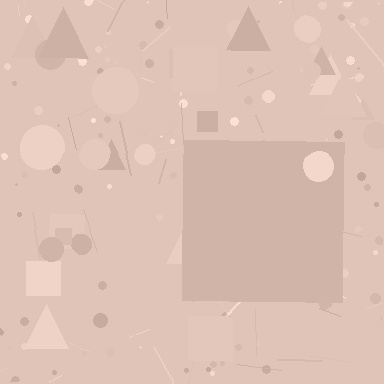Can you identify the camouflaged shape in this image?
The camouflaged shape is a square.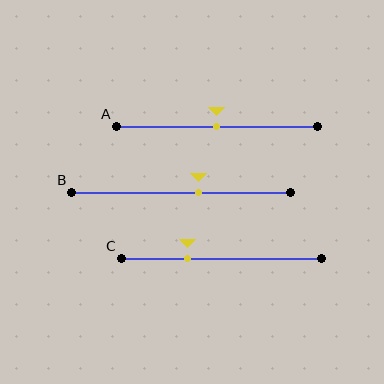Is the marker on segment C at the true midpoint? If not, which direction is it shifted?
No, the marker on segment C is shifted to the left by about 17% of the segment length.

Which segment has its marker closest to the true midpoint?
Segment A has its marker closest to the true midpoint.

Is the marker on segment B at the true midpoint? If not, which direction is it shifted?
No, the marker on segment B is shifted to the right by about 8% of the segment length.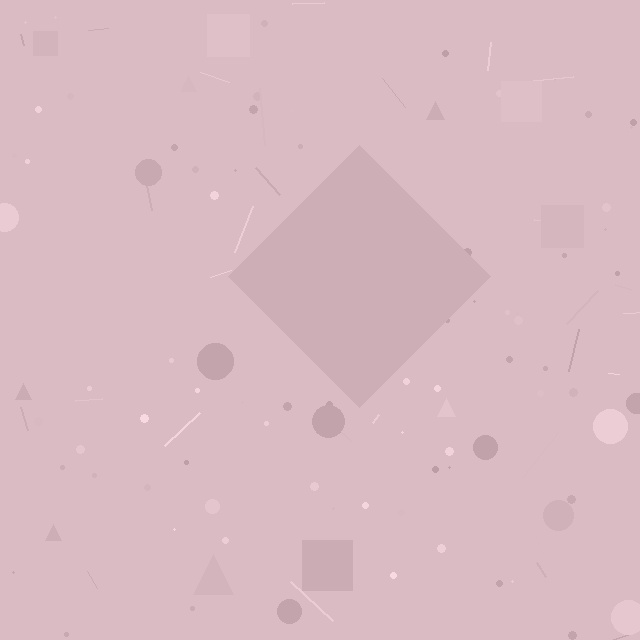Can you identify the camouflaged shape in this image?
The camouflaged shape is a diamond.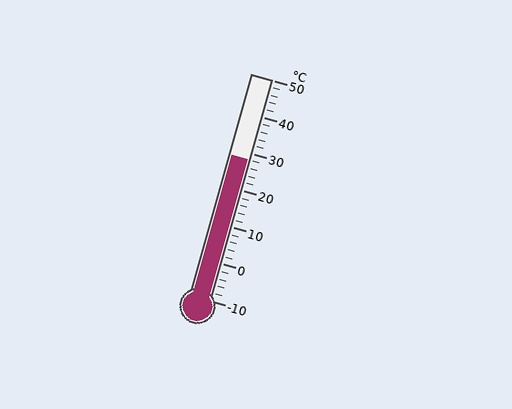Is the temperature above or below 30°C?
The temperature is below 30°C.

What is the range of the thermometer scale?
The thermometer scale ranges from -10°C to 50°C.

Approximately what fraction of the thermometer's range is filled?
The thermometer is filled to approximately 65% of its range.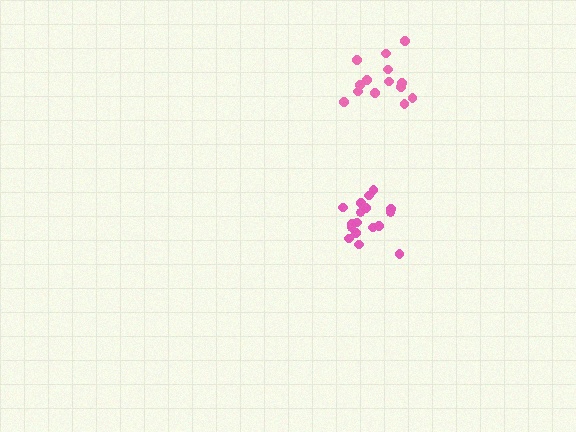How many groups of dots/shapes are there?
There are 2 groups.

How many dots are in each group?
Group 1: 17 dots, Group 2: 15 dots (32 total).